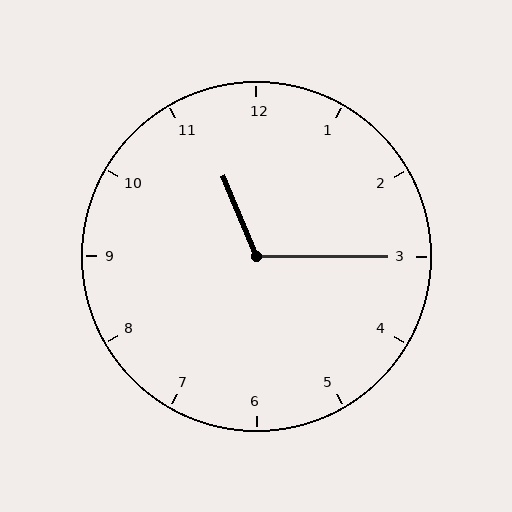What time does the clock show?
11:15.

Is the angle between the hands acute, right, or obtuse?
It is obtuse.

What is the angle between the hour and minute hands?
Approximately 112 degrees.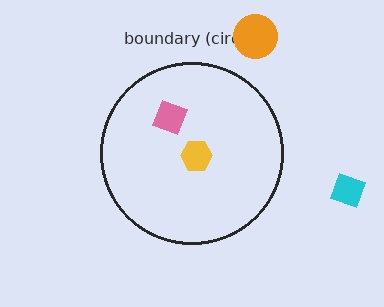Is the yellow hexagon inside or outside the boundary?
Inside.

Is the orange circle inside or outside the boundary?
Outside.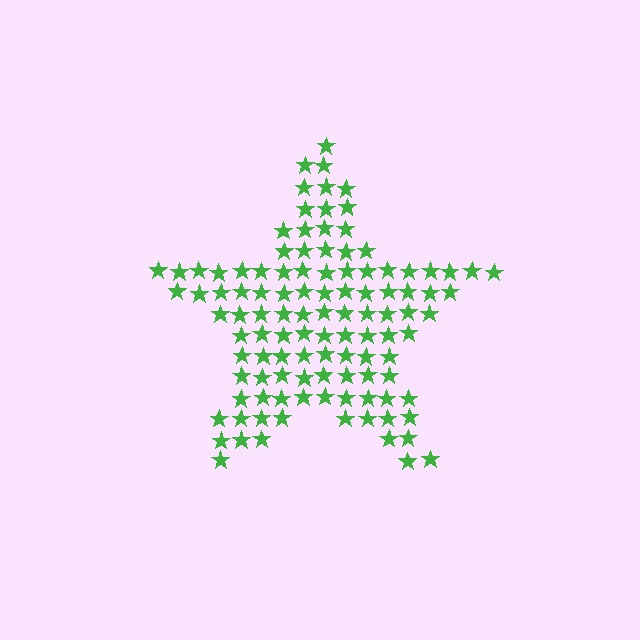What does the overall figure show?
The overall figure shows a star.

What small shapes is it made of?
It is made of small stars.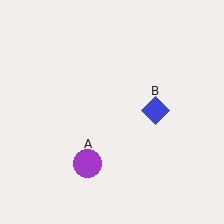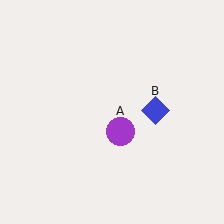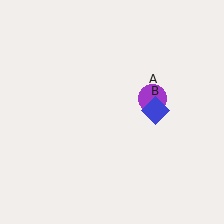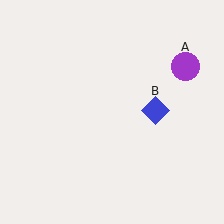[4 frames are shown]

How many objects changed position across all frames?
1 object changed position: purple circle (object A).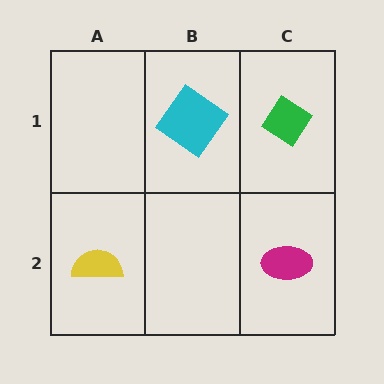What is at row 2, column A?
A yellow semicircle.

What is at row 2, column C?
A magenta ellipse.